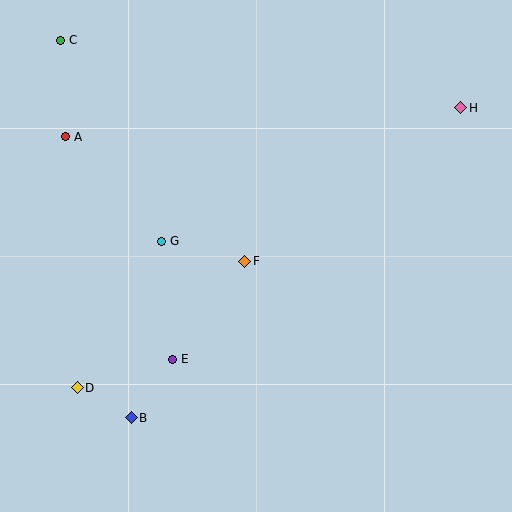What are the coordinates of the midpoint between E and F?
The midpoint between E and F is at (209, 310).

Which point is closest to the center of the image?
Point F at (245, 261) is closest to the center.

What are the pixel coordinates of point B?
Point B is at (131, 418).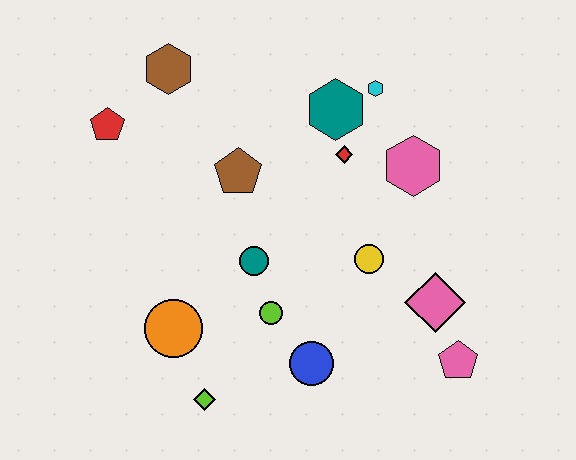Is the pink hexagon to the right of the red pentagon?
Yes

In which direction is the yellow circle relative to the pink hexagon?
The yellow circle is below the pink hexagon.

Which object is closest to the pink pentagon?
The pink diamond is closest to the pink pentagon.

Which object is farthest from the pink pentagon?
The red pentagon is farthest from the pink pentagon.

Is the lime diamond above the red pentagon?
No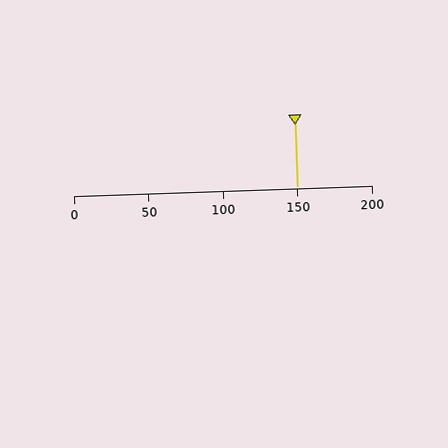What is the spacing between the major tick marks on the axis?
The major ticks are spaced 50 apart.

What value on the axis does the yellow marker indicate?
The marker indicates approximately 150.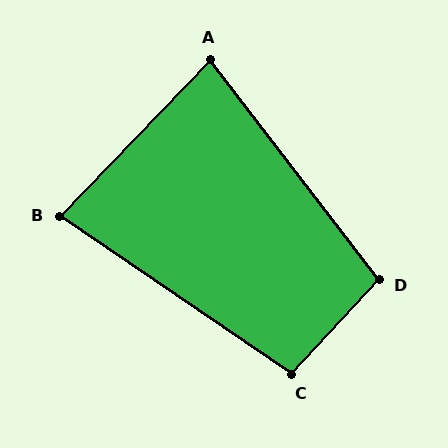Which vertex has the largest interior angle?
D, at approximately 100 degrees.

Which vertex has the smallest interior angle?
B, at approximately 80 degrees.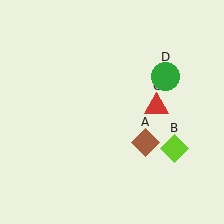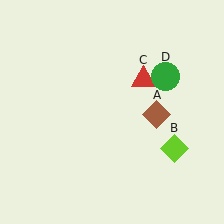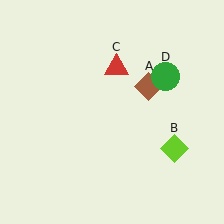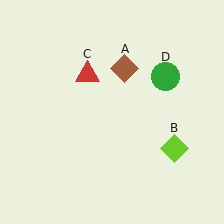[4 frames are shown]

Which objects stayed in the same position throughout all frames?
Lime diamond (object B) and green circle (object D) remained stationary.